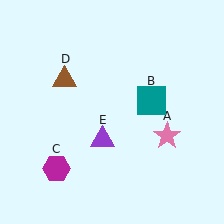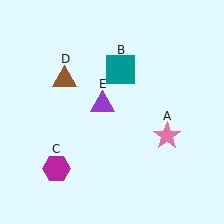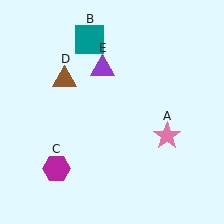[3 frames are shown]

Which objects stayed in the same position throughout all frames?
Pink star (object A) and magenta hexagon (object C) and brown triangle (object D) remained stationary.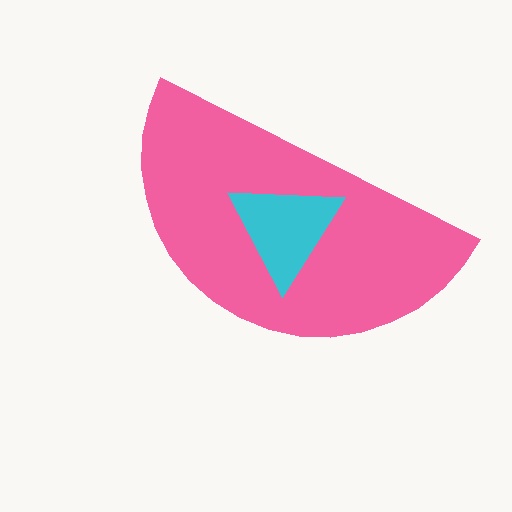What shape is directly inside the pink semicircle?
The cyan triangle.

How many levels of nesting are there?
2.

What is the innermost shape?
The cyan triangle.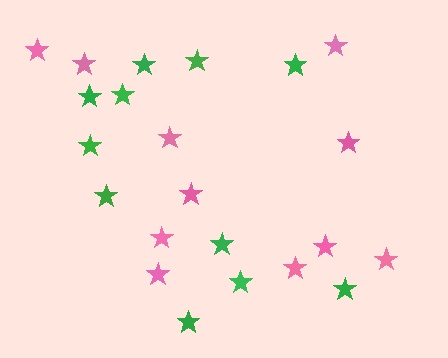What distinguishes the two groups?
There are 2 groups: one group of pink stars (11) and one group of green stars (11).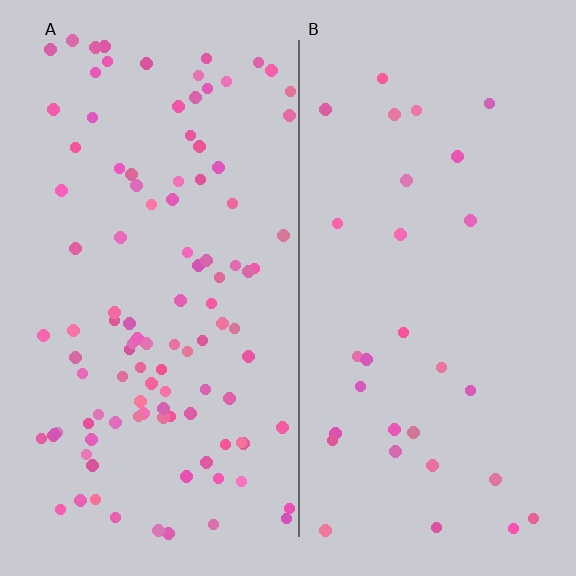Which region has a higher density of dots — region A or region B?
A (the left).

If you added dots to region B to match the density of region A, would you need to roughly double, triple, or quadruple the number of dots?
Approximately triple.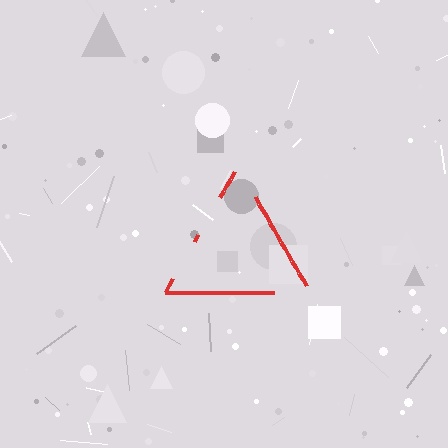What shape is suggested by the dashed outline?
The dashed outline suggests a triangle.